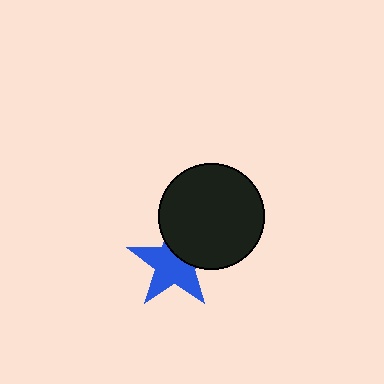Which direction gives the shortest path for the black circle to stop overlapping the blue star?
Moving toward the upper-right gives the shortest separation.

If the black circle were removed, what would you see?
You would see the complete blue star.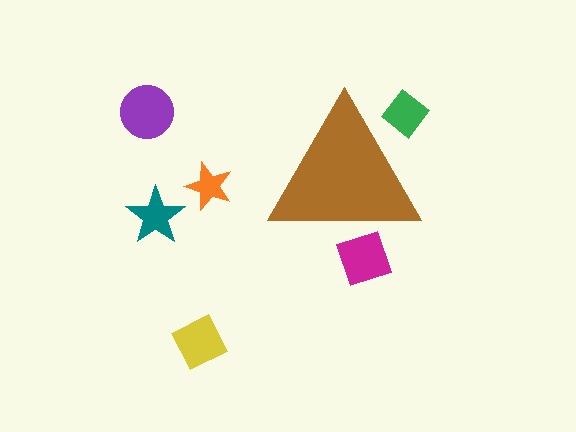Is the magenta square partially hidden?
Yes, the magenta square is partially hidden behind the brown triangle.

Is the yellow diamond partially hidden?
No, the yellow diamond is fully visible.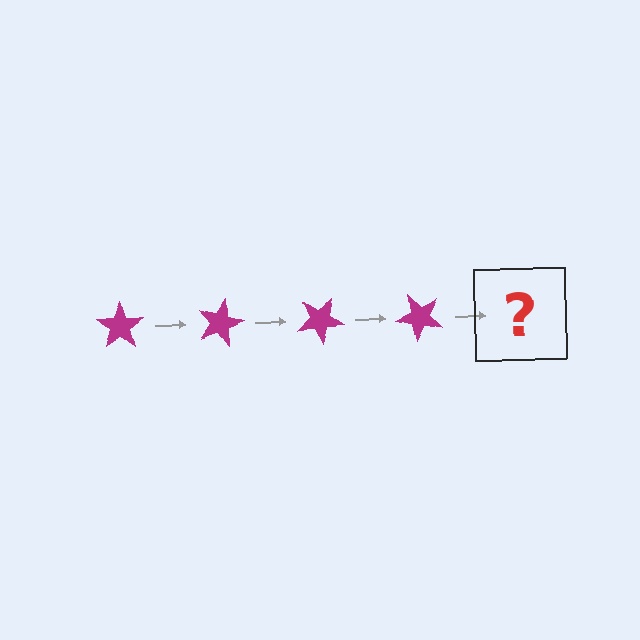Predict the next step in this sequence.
The next step is a magenta star rotated 60 degrees.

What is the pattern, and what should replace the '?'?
The pattern is that the star rotates 15 degrees each step. The '?' should be a magenta star rotated 60 degrees.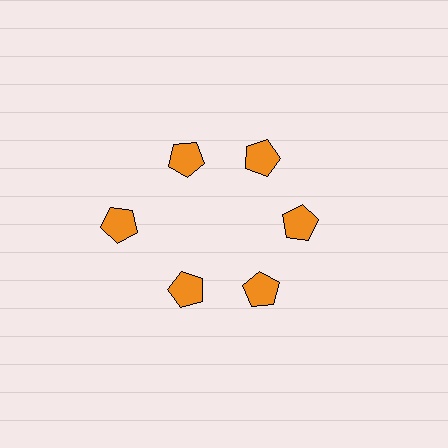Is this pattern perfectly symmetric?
No. The 6 orange pentagons are arranged in a ring, but one element near the 9 o'clock position is pushed outward from the center, breaking the 6-fold rotational symmetry.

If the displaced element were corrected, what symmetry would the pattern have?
It would have 6-fold rotational symmetry — the pattern would map onto itself every 60 degrees.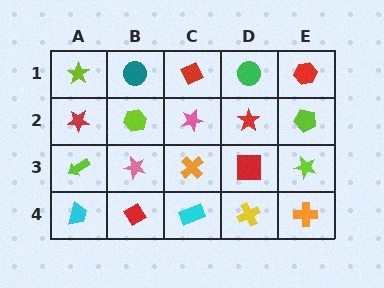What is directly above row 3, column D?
A red star.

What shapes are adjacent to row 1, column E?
A lime pentagon (row 2, column E), a green circle (row 1, column D).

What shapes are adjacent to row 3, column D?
A red star (row 2, column D), a yellow cross (row 4, column D), an orange cross (row 3, column C), a lime star (row 3, column E).